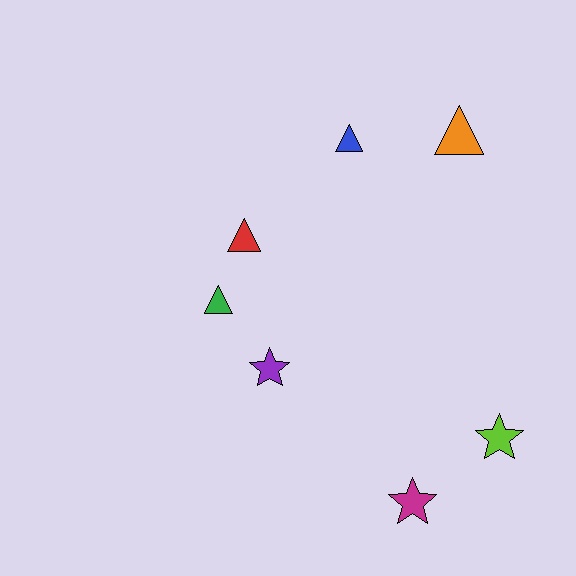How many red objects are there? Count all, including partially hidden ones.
There is 1 red object.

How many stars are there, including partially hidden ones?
There are 3 stars.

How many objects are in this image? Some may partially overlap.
There are 7 objects.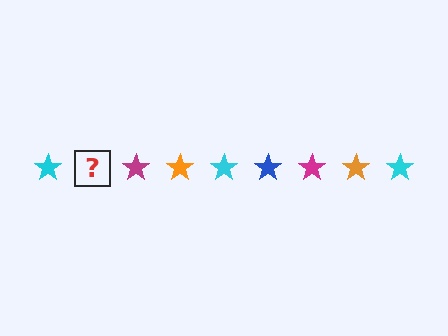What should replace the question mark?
The question mark should be replaced with a blue star.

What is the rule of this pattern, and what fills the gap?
The rule is that the pattern cycles through cyan, blue, magenta, orange stars. The gap should be filled with a blue star.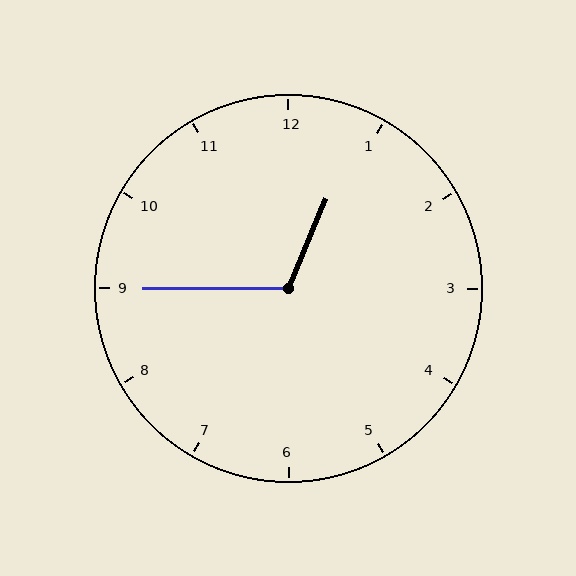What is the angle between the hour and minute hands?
Approximately 112 degrees.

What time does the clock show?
12:45.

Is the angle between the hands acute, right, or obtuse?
It is obtuse.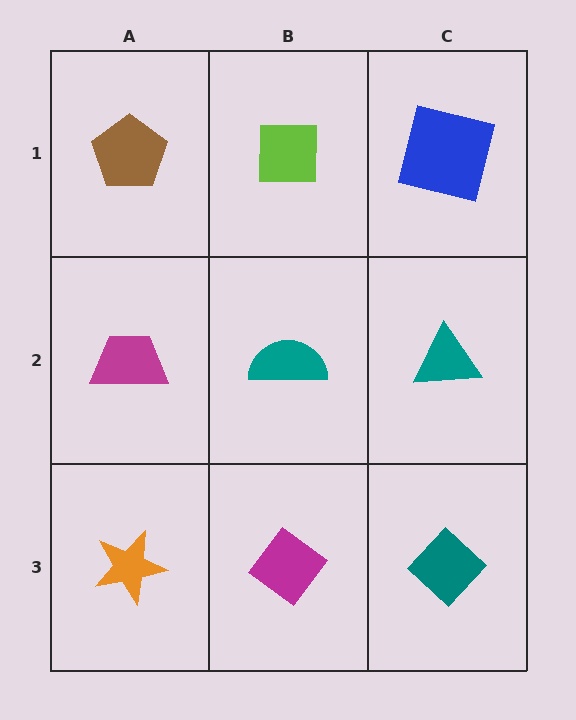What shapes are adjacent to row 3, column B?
A teal semicircle (row 2, column B), an orange star (row 3, column A), a teal diamond (row 3, column C).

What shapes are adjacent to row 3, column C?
A teal triangle (row 2, column C), a magenta diamond (row 3, column B).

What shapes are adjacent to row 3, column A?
A magenta trapezoid (row 2, column A), a magenta diamond (row 3, column B).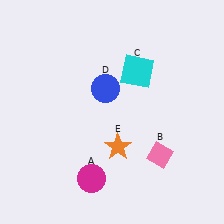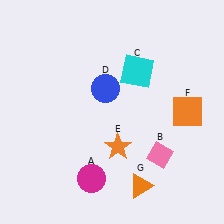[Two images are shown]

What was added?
An orange square (F), an orange triangle (G) were added in Image 2.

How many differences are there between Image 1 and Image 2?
There are 2 differences between the two images.